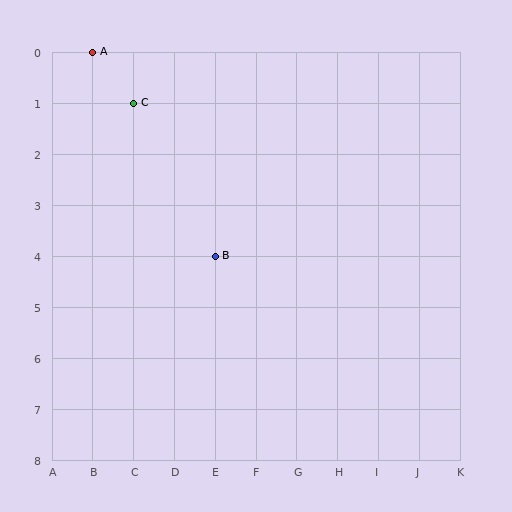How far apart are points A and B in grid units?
Points A and B are 3 columns and 4 rows apart (about 5.0 grid units diagonally).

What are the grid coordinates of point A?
Point A is at grid coordinates (B, 0).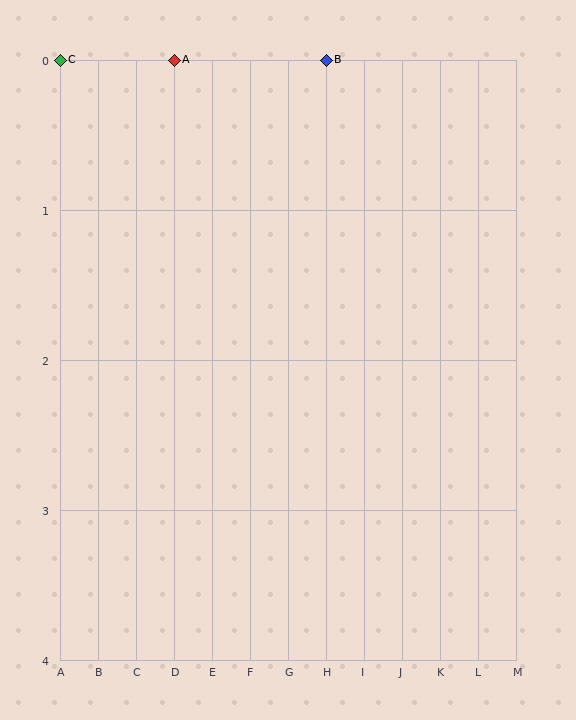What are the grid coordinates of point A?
Point A is at grid coordinates (D, 0).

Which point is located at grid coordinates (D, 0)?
Point A is at (D, 0).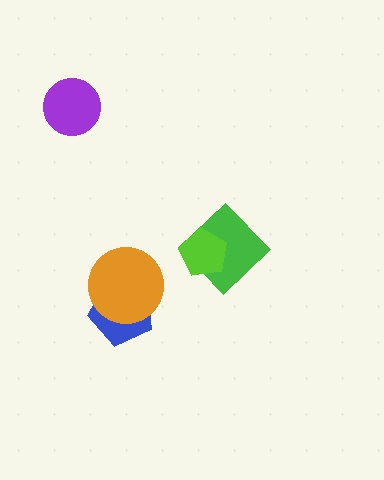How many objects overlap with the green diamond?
1 object overlaps with the green diamond.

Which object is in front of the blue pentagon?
The orange circle is in front of the blue pentagon.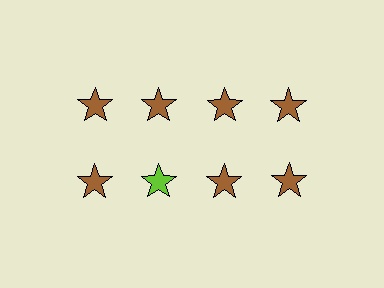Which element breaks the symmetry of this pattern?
The lime star in the second row, second from left column breaks the symmetry. All other shapes are brown stars.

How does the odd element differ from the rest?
It has a different color: lime instead of brown.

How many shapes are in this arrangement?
There are 8 shapes arranged in a grid pattern.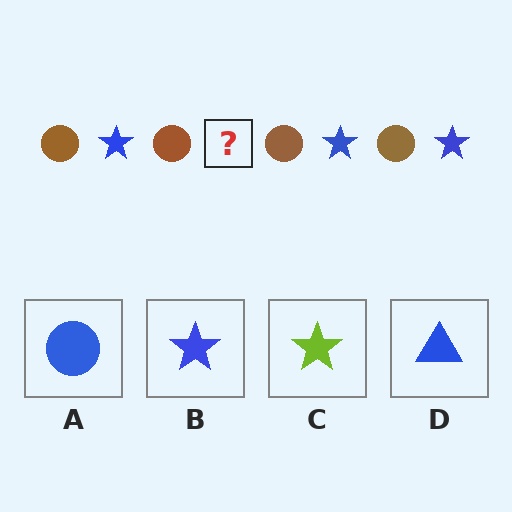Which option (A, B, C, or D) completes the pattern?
B.